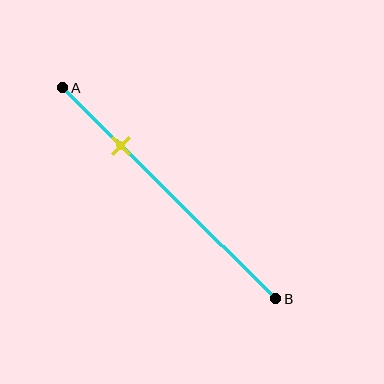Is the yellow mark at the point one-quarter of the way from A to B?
Yes, the mark is approximately at the one-quarter point.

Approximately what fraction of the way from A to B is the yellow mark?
The yellow mark is approximately 30% of the way from A to B.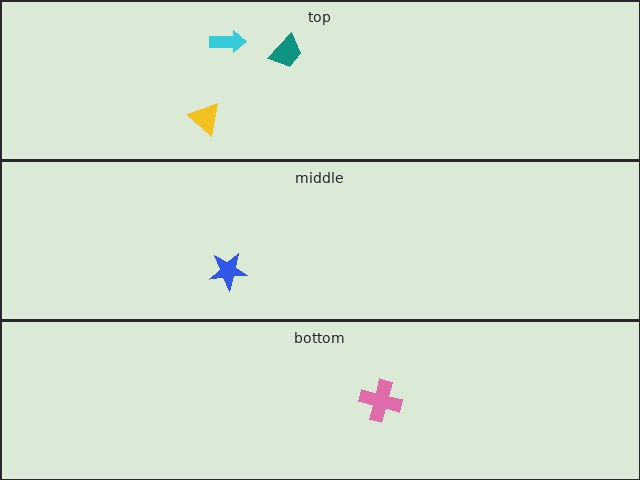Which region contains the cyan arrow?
The top region.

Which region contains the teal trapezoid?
The top region.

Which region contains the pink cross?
The bottom region.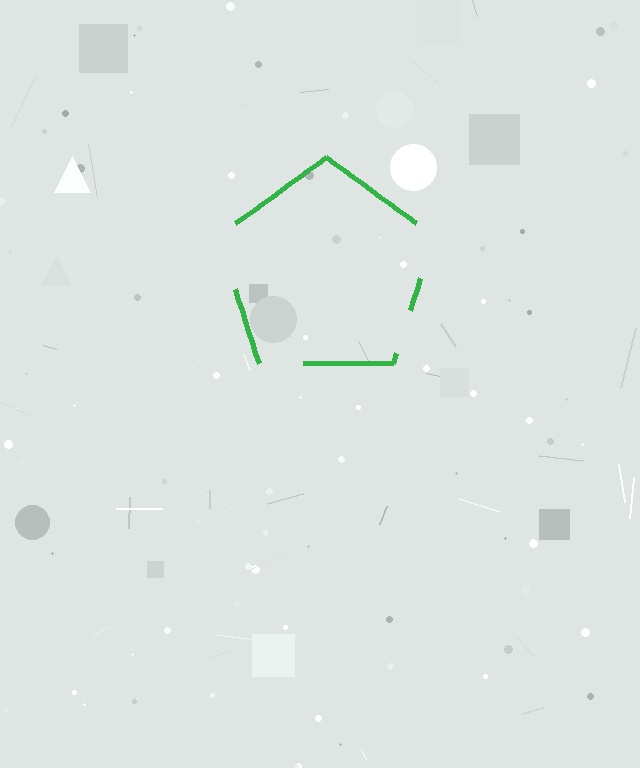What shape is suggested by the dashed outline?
The dashed outline suggests a pentagon.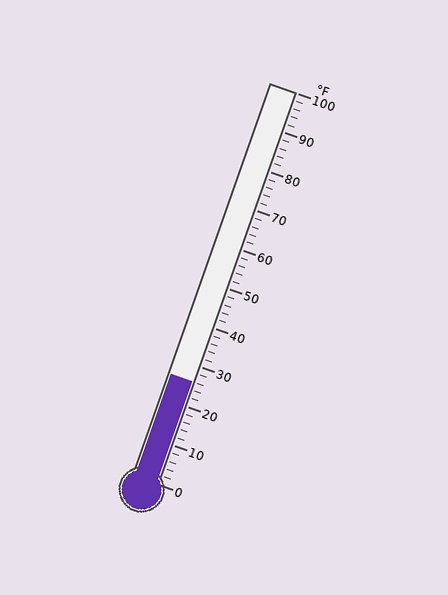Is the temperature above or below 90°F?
The temperature is below 90°F.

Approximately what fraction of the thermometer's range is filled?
The thermometer is filled to approximately 25% of its range.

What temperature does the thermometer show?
The thermometer shows approximately 26°F.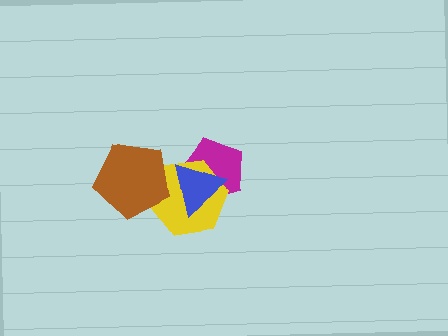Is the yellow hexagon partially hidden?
Yes, it is partially covered by another shape.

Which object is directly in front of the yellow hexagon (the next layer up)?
The brown pentagon is directly in front of the yellow hexagon.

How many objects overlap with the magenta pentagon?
2 objects overlap with the magenta pentagon.